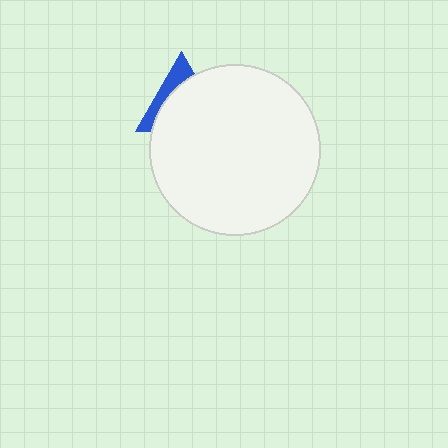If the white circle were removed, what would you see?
You would see the complete blue triangle.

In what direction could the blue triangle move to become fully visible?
The blue triangle could move toward the upper-left. That would shift it out from behind the white circle entirely.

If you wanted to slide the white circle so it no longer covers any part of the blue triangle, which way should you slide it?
Slide it toward the lower-right — that is the most direct way to separate the two shapes.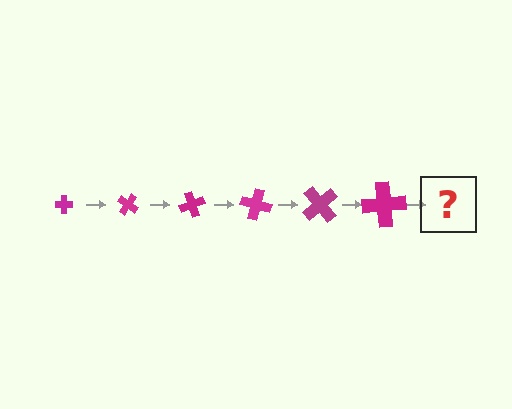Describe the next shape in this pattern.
It should be a cross, larger than the previous one and rotated 210 degrees from the start.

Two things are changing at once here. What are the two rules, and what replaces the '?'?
The two rules are that the cross grows larger each step and it rotates 35 degrees each step. The '?' should be a cross, larger than the previous one and rotated 210 degrees from the start.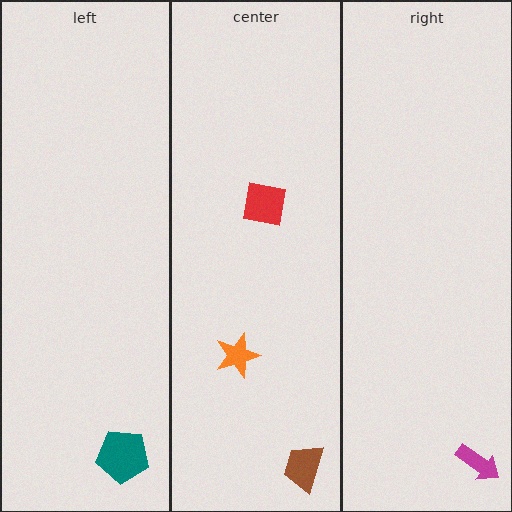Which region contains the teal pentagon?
The left region.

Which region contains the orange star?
The center region.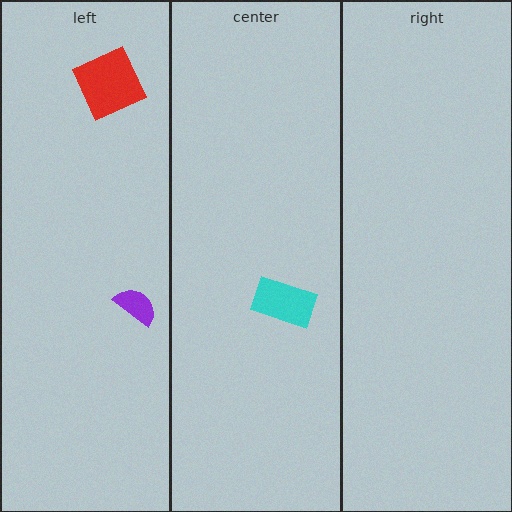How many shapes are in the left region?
2.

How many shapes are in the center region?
1.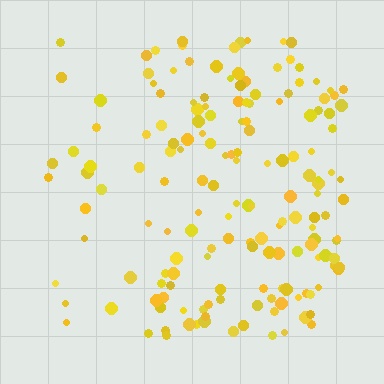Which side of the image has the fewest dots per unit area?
The left.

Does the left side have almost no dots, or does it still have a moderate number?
Still a moderate number, just noticeably fewer than the right.